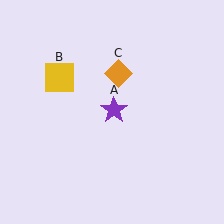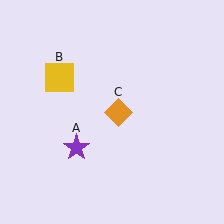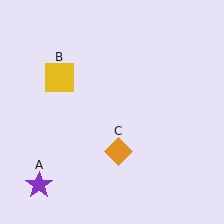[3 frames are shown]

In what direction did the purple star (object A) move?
The purple star (object A) moved down and to the left.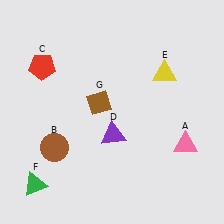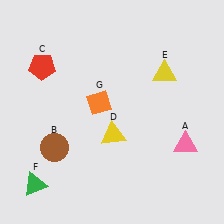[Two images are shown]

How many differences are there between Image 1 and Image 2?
There are 2 differences between the two images.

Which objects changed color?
D changed from purple to yellow. G changed from brown to orange.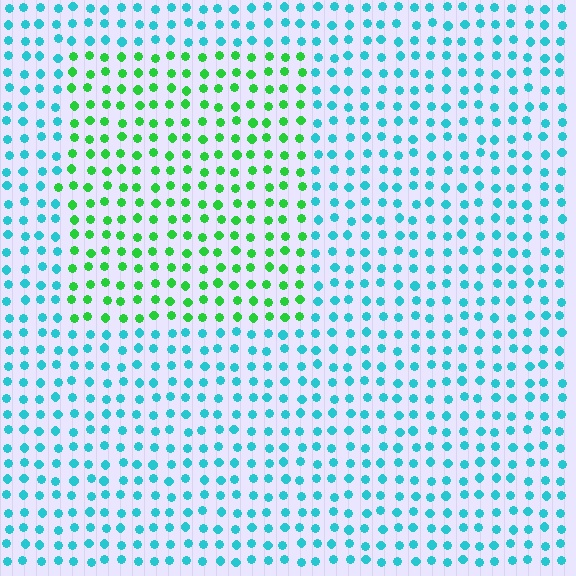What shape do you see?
I see a rectangle.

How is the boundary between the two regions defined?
The boundary is defined purely by a slight shift in hue (about 57 degrees). Spacing, size, and orientation are identical on both sides.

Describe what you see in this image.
The image is filled with small cyan elements in a uniform arrangement. A rectangle-shaped region is visible where the elements are tinted to a slightly different hue, forming a subtle color boundary.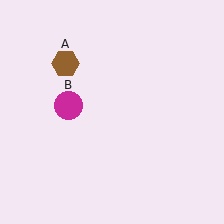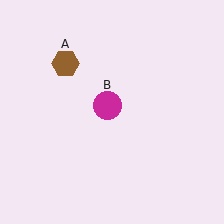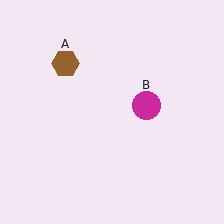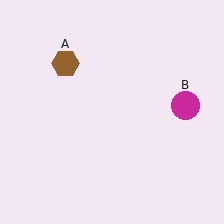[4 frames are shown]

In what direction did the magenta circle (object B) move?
The magenta circle (object B) moved right.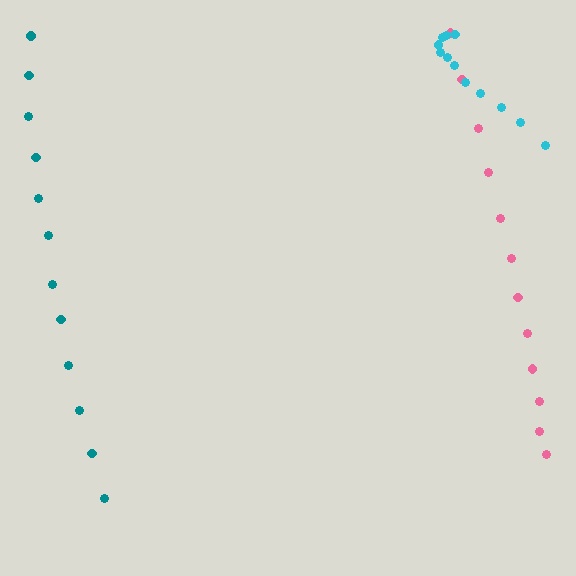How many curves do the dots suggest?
There are 3 distinct paths.